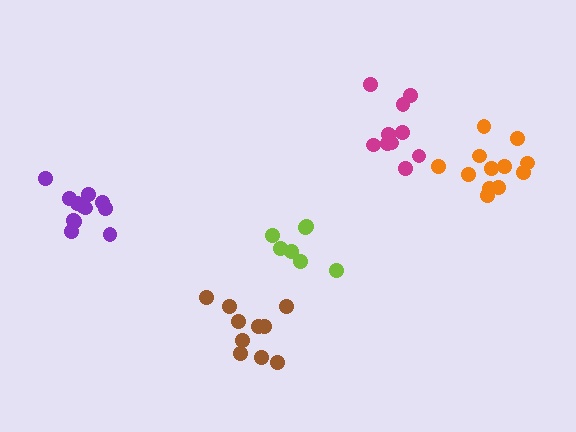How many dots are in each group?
Group 1: 12 dots, Group 2: 10 dots, Group 3: 10 dots, Group 4: 12 dots, Group 5: 7 dots (51 total).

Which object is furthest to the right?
The orange cluster is rightmost.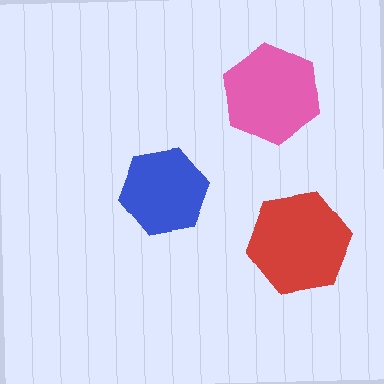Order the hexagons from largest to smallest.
the red one, the pink one, the blue one.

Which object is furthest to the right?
The red hexagon is rightmost.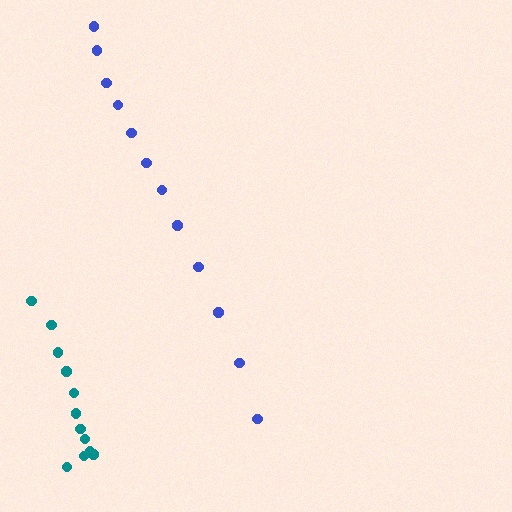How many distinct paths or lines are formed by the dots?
There are 2 distinct paths.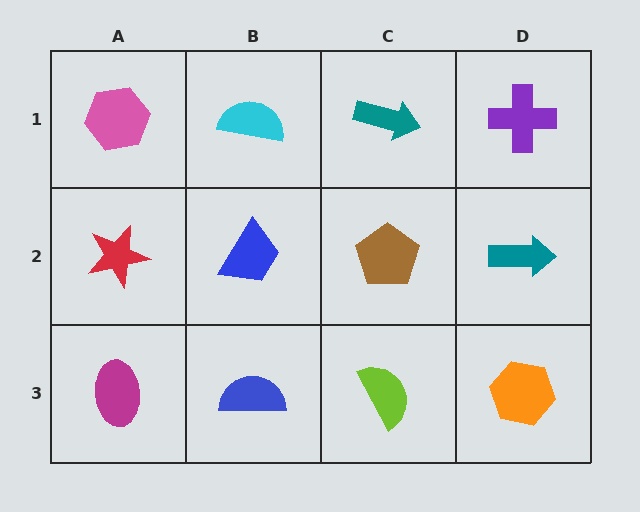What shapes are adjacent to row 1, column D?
A teal arrow (row 2, column D), a teal arrow (row 1, column C).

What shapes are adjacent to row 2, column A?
A pink hexagon (row 1, column A), a magenta ellipse (row 3, column A), a blue trapezoid (row 2, column B).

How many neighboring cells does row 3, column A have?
2.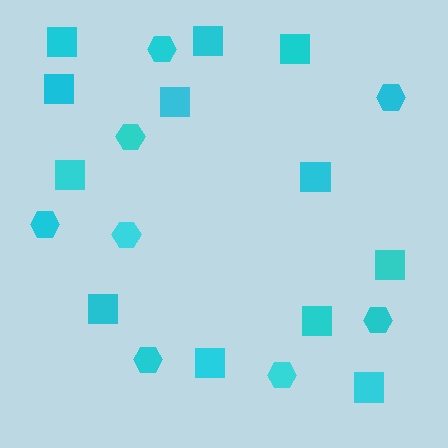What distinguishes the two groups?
There are 2 groups: one group of hexagons (8) and one group of squares (12).